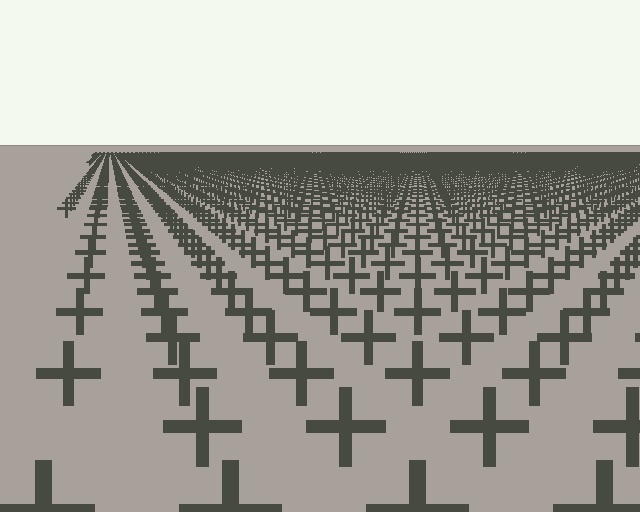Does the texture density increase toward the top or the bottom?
Density increases toward the top.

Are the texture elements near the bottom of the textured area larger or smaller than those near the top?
Larger. Near the bottom, elements are closer to the viewer and appear at a bigger on-screen size.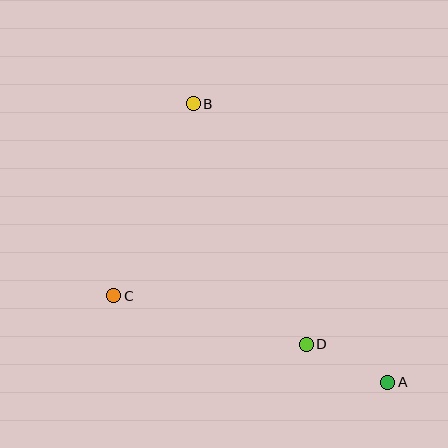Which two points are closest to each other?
Points A and D are closest to each other.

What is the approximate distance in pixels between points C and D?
The distance between C and D is approximately 199 pixels.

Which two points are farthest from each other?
Points A and B are farthest from each other.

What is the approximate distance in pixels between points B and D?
The distance between B and D is approximately 266 pixels.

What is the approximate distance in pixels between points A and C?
The distance between A and C is approximately 287 pixels.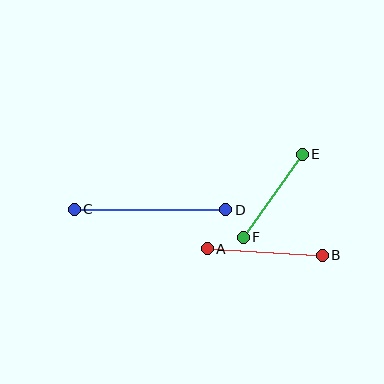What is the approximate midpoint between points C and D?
The midpoint is at approximately (150, 209) pixels.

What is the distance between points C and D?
The distance is approximately 151 pixels.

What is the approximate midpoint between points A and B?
The midpoint is at approximately (265, 252) pixels.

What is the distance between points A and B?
The distance is approximately 115 pixels.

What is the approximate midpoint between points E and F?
The midpoint is at approximately (273, 196) pixels.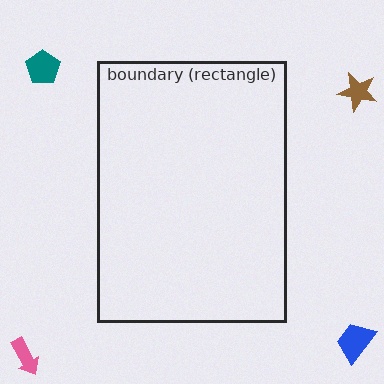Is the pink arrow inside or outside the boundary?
Outside.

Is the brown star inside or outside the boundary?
Outside.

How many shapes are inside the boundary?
0 inside, 4 outside.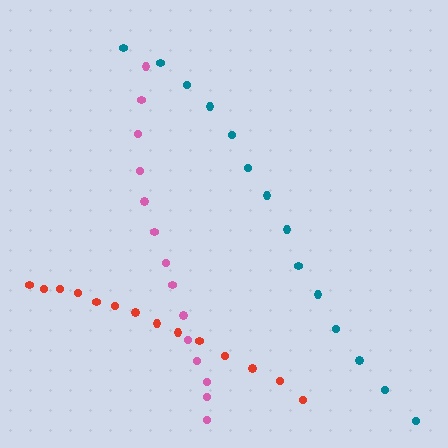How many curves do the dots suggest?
There are 3 distinct paths.